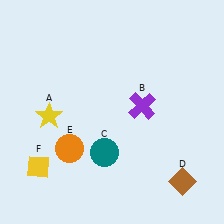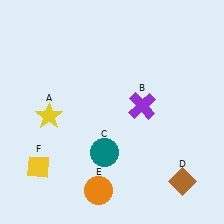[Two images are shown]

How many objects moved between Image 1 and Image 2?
1 object moved between the two images.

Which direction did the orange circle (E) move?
The orange circle (E) moved down.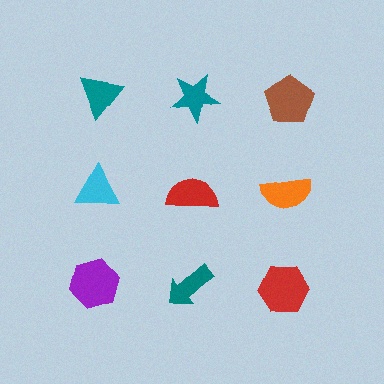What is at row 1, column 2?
A teal star.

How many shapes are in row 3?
3 shapes.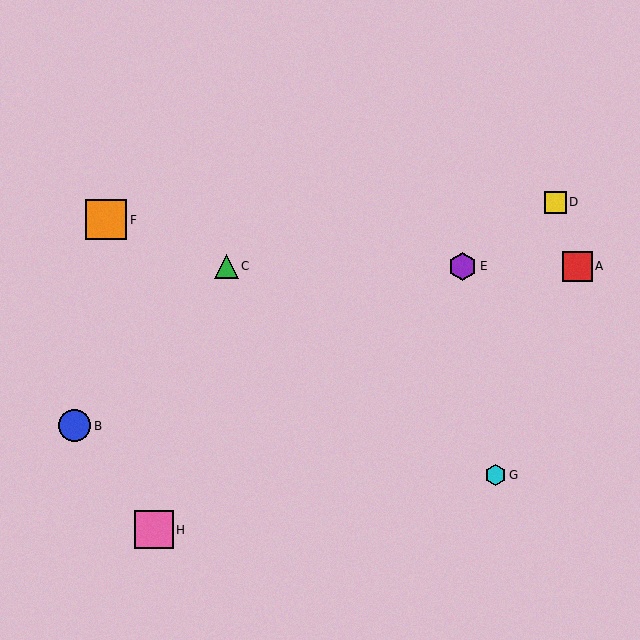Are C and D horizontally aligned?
No, C is at y≈266 and D is at y≈202.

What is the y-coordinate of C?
Object C is at y≈266.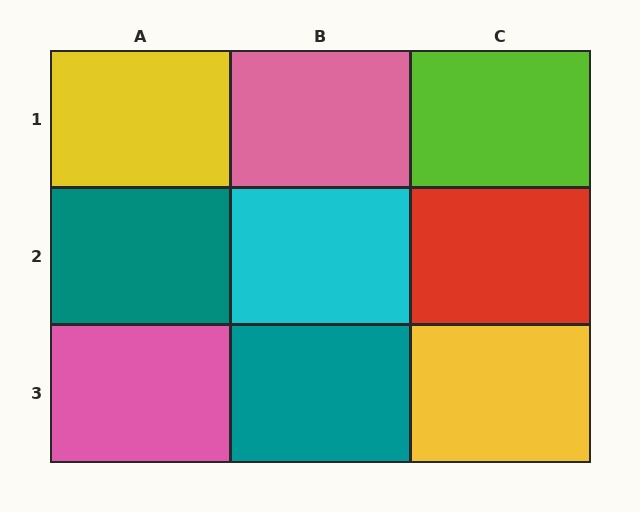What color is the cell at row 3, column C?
Yellow.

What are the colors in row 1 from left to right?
Yellow, pink, lime.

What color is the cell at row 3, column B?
Teal.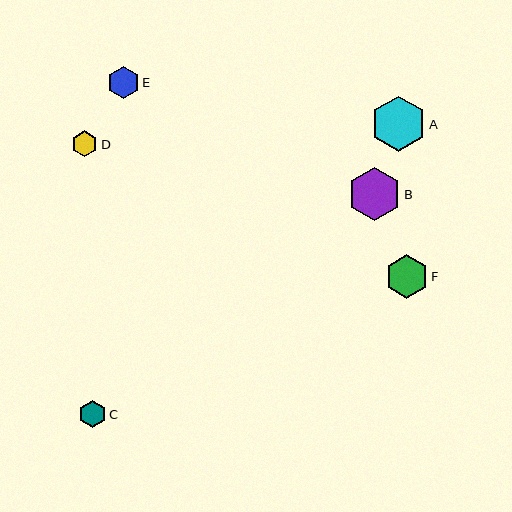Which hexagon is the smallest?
Hexagon D is the smallest with a size of approximately 26 pixels.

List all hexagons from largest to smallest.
From largest to smallest: A, B, F, E, C, D.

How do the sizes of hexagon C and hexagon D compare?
Hexagon C and hexagon D are approximately the same size.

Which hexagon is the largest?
Hexagon A is the largest with a size of approximately 55 pixels.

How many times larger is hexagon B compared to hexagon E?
Hexagon B is approximately 1.7 times the size of hexagon E.